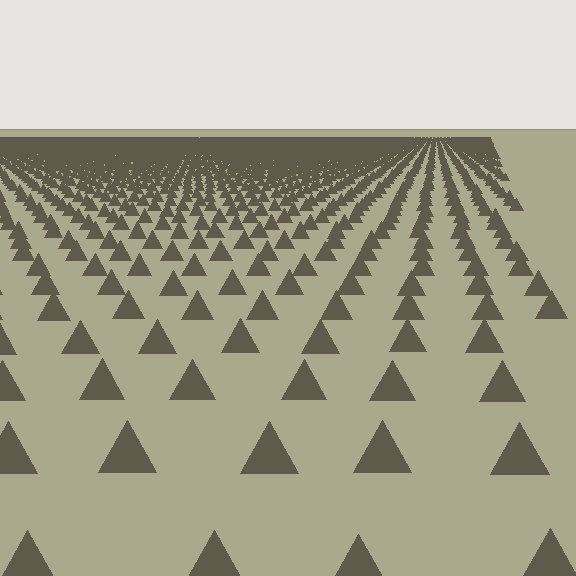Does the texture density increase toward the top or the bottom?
Density increases toward the top.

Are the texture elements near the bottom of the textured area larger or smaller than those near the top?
Larger. Near the bottom, elements are closer to the viewer and appear at a bigger on-screen size.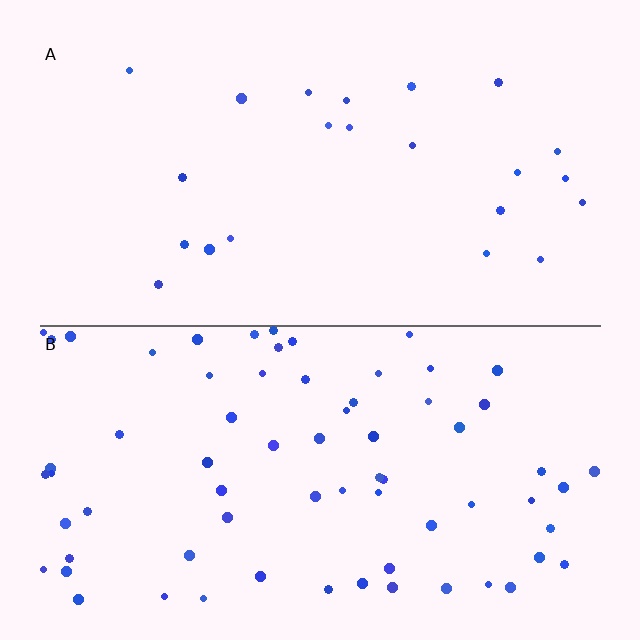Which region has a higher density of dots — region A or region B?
B (the bottom).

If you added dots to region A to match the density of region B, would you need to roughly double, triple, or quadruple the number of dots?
Approximately triple.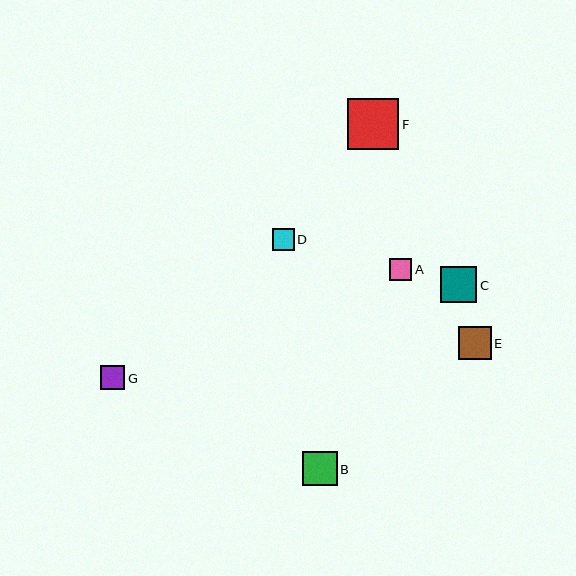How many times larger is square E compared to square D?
Square E is approximately 1.5 times the size of square D.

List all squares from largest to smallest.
From largest to smallest: F, C, B, E, G, A, D.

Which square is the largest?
Square F is the largest with a size of approximately 52 pixels.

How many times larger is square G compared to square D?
Square G is approximately 1.1 times the size of square D.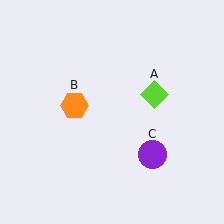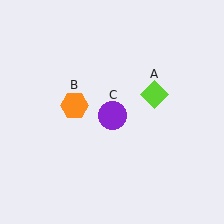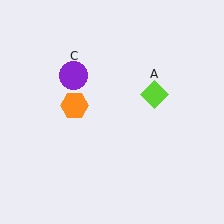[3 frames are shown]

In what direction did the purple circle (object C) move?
The purple circle (object C) moved up and to the left.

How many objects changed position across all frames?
1 object changed position: purple circle (object C).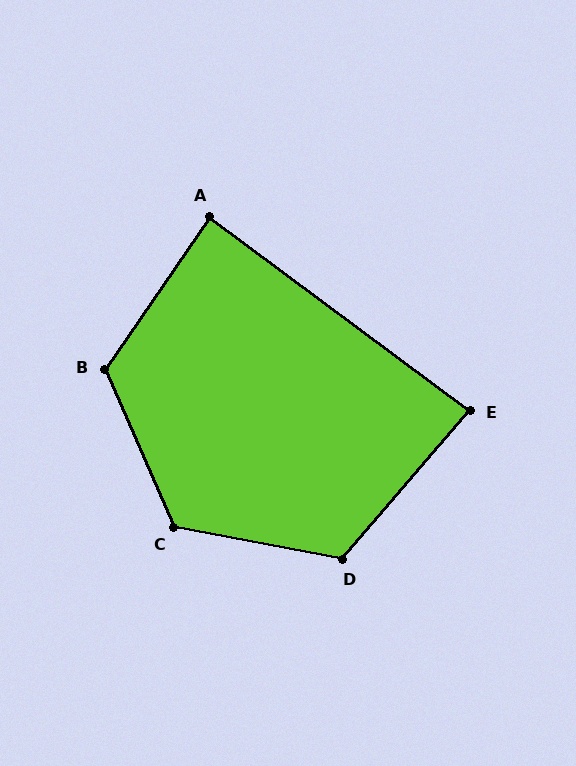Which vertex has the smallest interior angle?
E, at approximately 86 degrees.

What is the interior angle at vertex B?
Approximately 122 degrees (obtuse).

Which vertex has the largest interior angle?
C, at approximately 124 degrees.